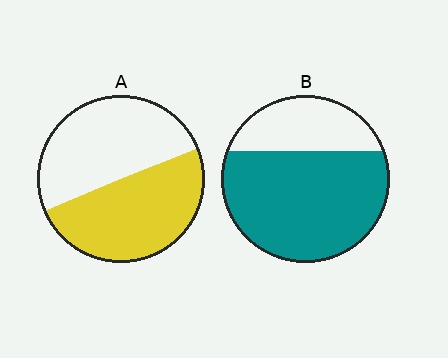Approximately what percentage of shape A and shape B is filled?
A is approximately 50% and B is approximately 70%.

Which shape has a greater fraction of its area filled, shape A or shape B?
Shape B.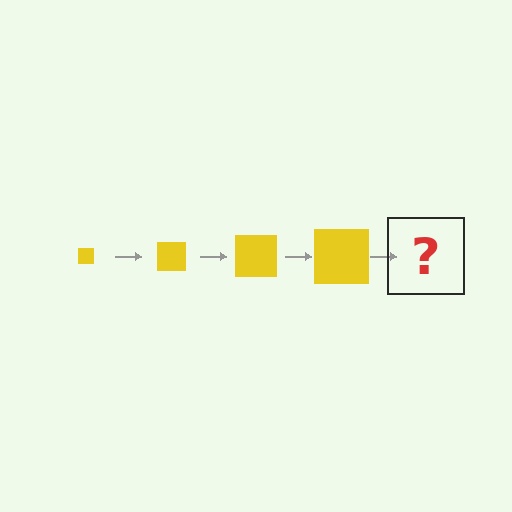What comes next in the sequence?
The next element should be a yellow square, larger than the previous one.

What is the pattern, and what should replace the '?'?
The pattern is that the square gets progressively larger each step. The '?' should be a yellow square, larger than the previous one.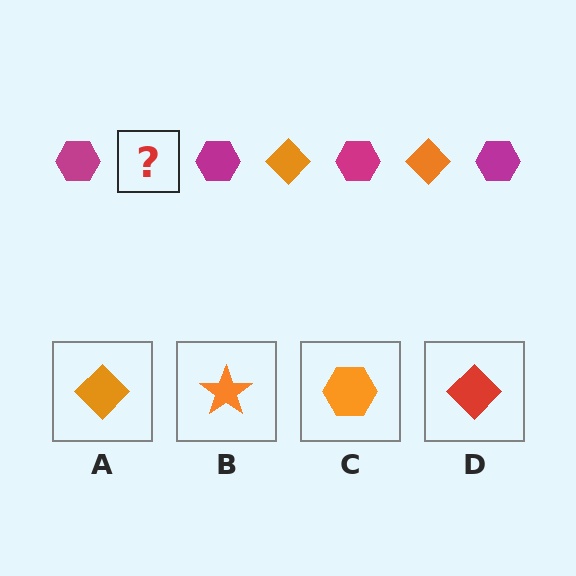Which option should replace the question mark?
Option A.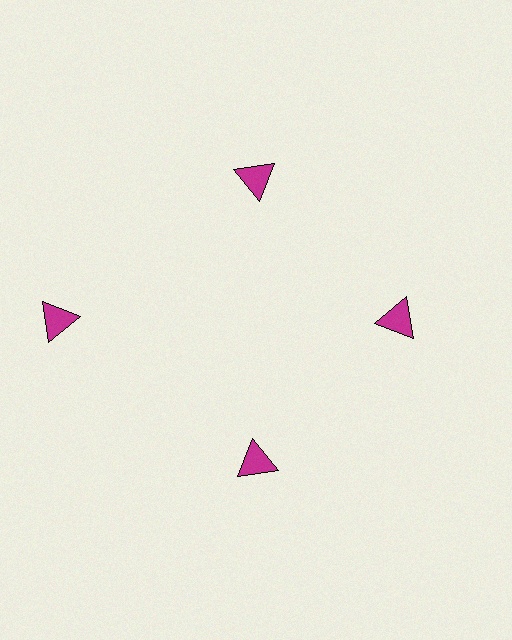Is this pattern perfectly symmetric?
No. The 4 magenta triangles are arranged in a ring, but one element near the 9 o'clock position is pushed outward from the center, breaking the 4-fold rotational symmetry.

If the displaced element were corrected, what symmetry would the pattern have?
It would have 4-fold rotational symmetry — the pattern would map onto itself every 90 degrees.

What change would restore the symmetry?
The symmetry would be restored by moving it inward, back onto the ring so that all 4 triangles sit at equal angles and equal distance from the center.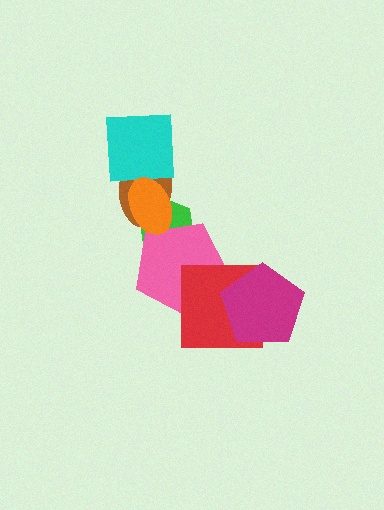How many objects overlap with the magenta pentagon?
1 object overlaps with the magenta pentagon.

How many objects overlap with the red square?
2 objects overlap with the red square.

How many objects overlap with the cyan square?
2 objects overlap with the cyan square.